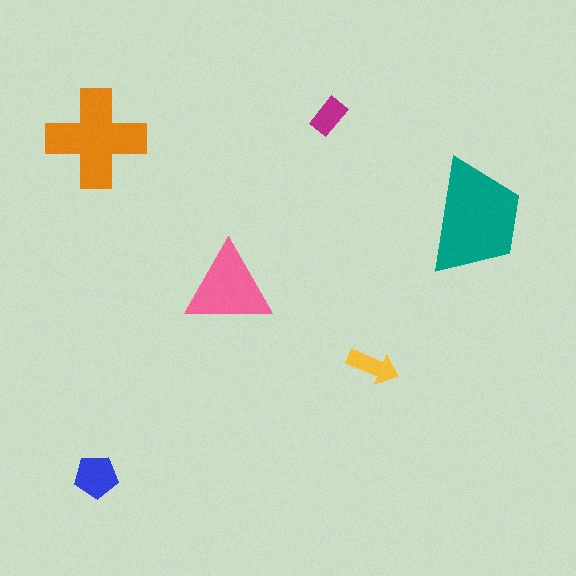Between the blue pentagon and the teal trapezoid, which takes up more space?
The teal trapezoid.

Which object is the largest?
The teal trapezoid.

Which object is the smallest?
The magenta rectangle.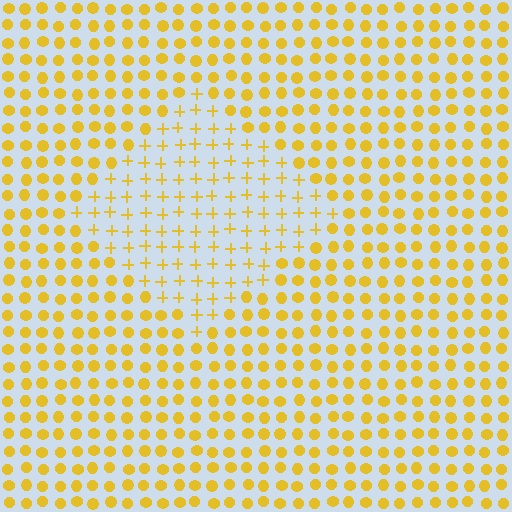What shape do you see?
I see a diamond.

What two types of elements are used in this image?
The image uses plus signs inside the diamond region and circles outside it.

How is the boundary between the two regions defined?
The boundary is defined by a change in element shape: plus signs inside vs. circles outside. All elements share the same color and spacing.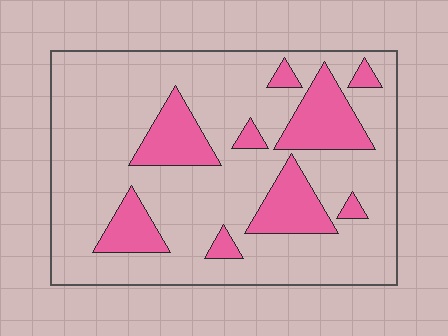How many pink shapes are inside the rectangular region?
9.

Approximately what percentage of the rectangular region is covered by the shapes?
Approximately 20%.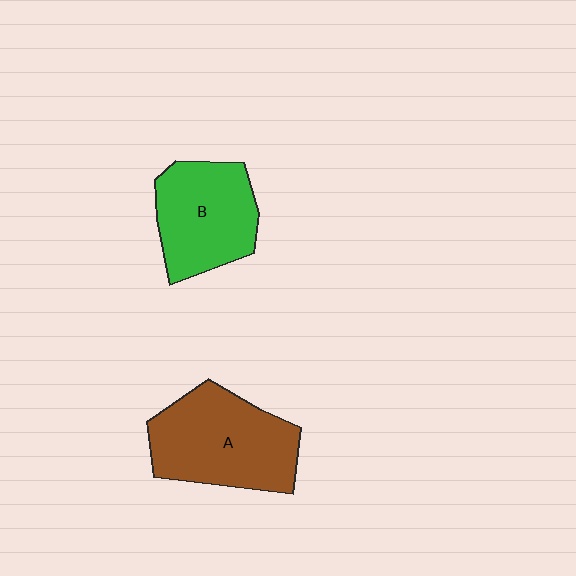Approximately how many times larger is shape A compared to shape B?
Approximately 1.2 times.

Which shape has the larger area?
Shape A (brown).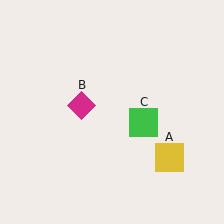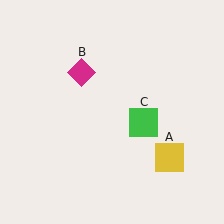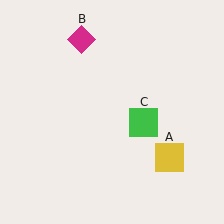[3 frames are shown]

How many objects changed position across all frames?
1 object changed position: magenta diamond (object B).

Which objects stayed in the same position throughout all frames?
Yellow square (object A) and green square (object C) remained stationary.